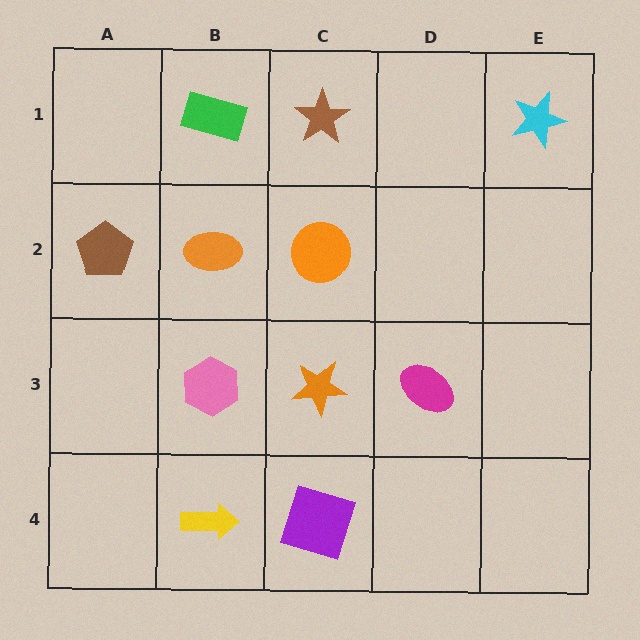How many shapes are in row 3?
3 shapes.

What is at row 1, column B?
A green rectangle.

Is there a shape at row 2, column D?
No, that cell is empty.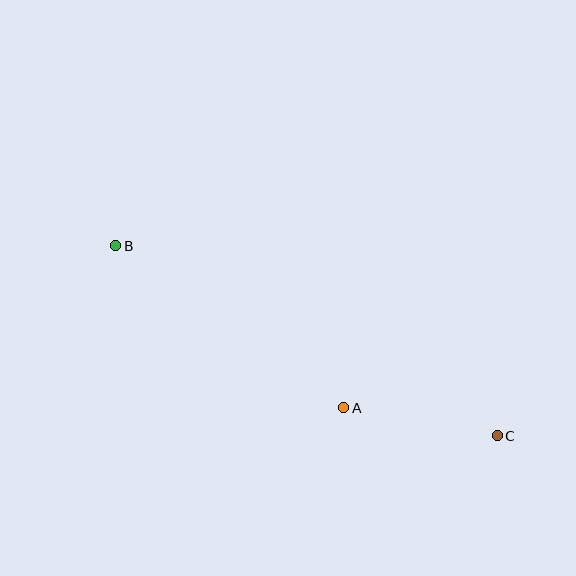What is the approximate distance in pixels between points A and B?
The distance between A and B is approximately 279 pixels.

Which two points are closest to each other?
Points A and C are closest to each other.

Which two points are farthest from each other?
Points B and C are farthest from each other.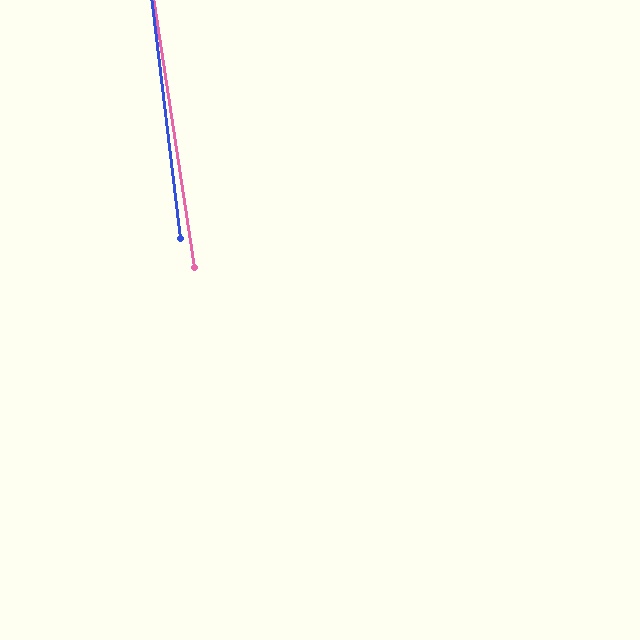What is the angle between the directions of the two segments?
Approximately 2 degrees.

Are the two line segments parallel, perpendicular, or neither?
Parallel — their directions differ by only 1.6°.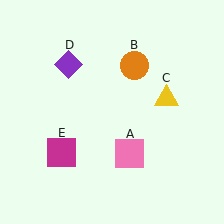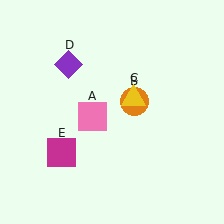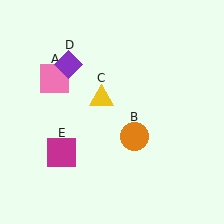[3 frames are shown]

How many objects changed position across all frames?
3 objects changed position: pink square (object A), orange circle (object B), yellow triangle (object C).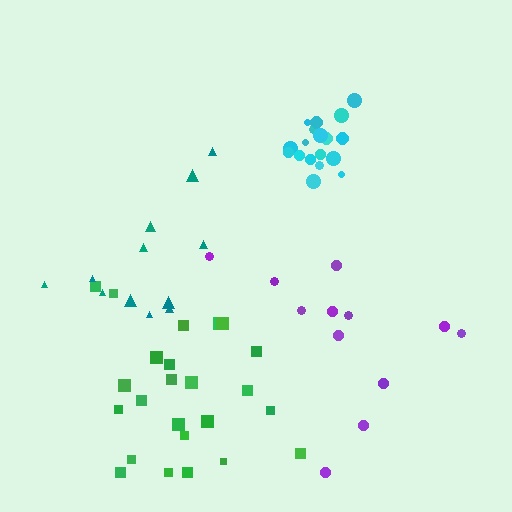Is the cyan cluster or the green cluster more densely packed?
Cyan.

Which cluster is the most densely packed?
Cyan.